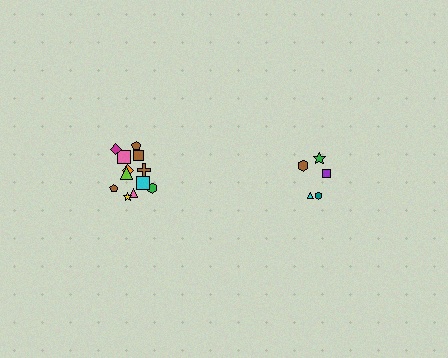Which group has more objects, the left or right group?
The left group.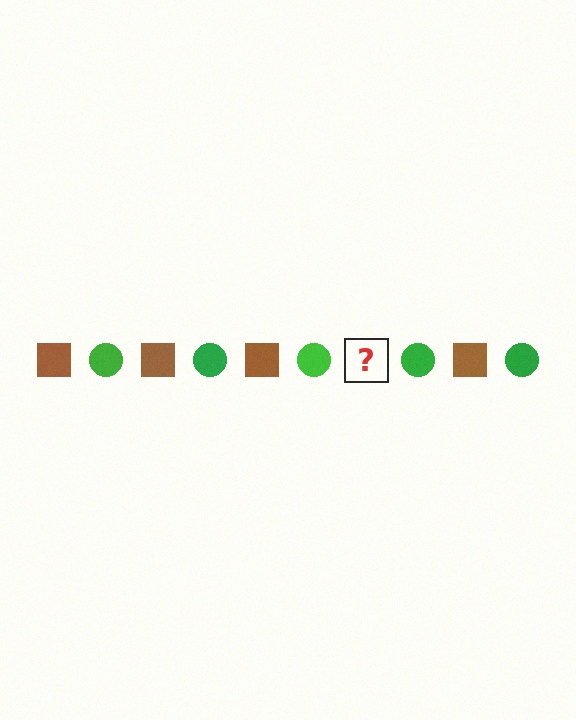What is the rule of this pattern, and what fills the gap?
The rule is that the pattern alternates between brown square and green circle. The gap should be filled with a brown square.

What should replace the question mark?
The question mark should be replaced with a brown square.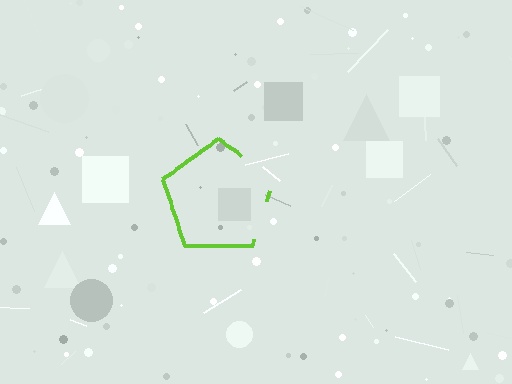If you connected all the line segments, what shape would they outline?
They would outline a pentagon.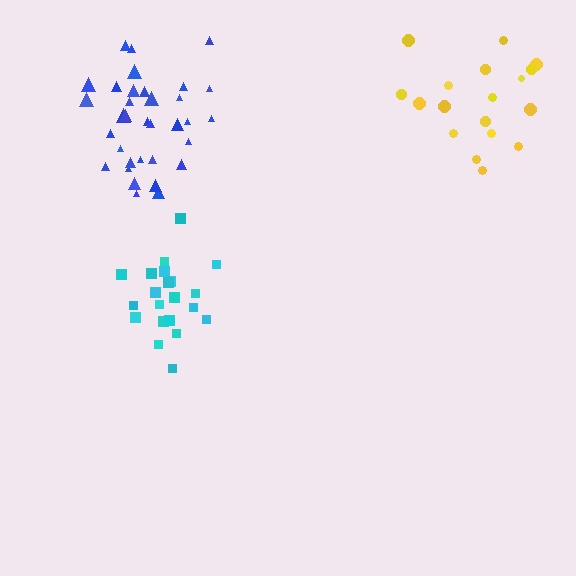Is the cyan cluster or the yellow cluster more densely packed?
Cyan.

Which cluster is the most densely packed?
Cyan.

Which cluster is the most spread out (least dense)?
Yellow.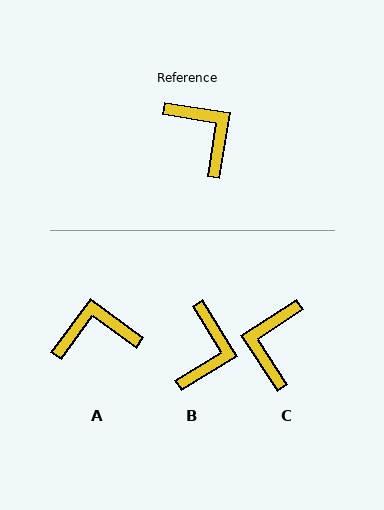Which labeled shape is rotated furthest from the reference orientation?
C, about 133 degrees away.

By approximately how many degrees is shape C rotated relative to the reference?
Approximately 133 degrees counter-clockwise.